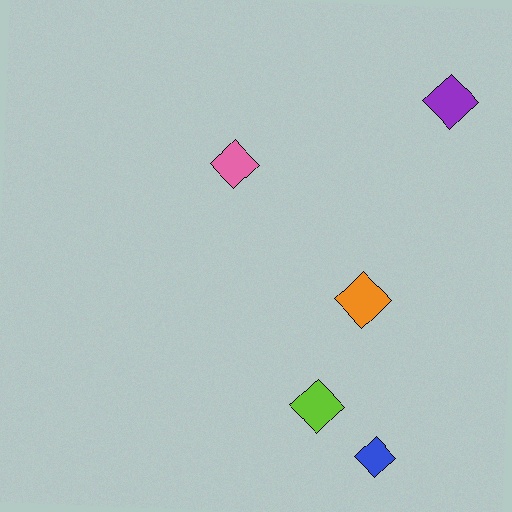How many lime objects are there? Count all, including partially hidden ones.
There is 1 lime object.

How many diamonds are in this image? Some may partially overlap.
There are 5 diamonds.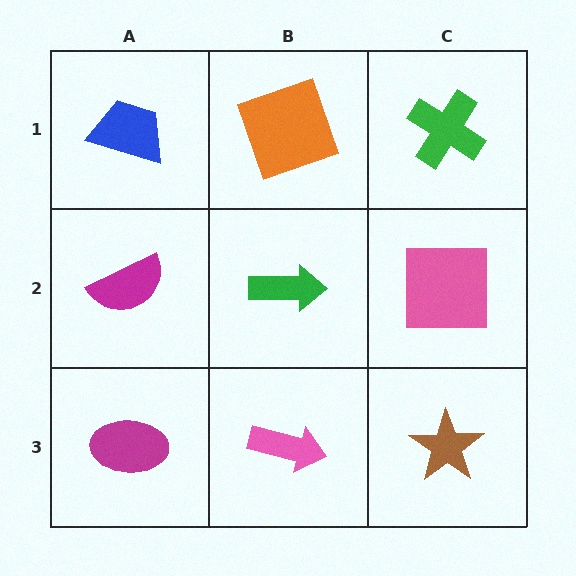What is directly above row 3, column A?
A magenta semicircle.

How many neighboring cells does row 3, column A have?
2.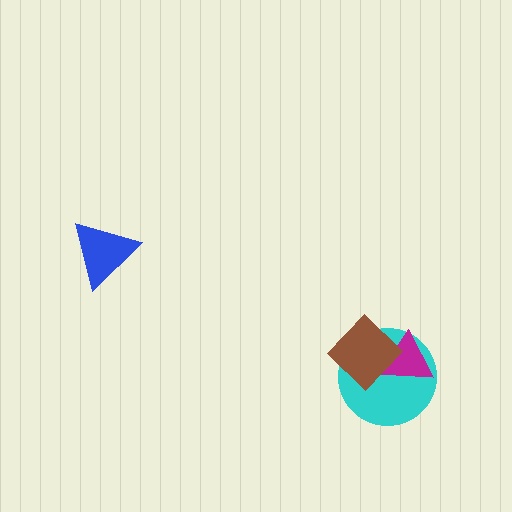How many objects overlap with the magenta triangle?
2 objects overlap with the magenta triangle.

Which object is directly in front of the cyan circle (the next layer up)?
The magenta triangle is directly in front of the cyan circle.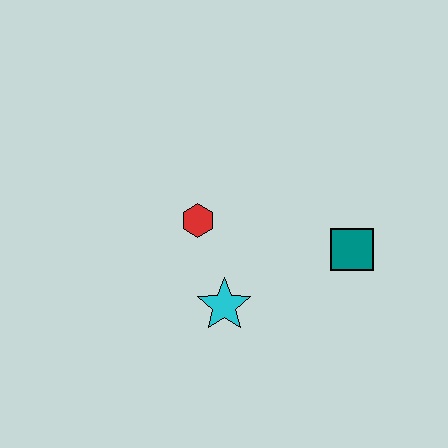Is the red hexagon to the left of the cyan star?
Yes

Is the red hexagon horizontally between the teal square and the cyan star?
No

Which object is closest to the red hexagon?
The cyan star is closest to the red hexagon.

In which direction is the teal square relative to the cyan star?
The teal square is to the right of the cyan star.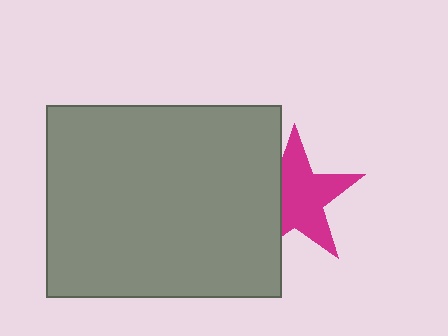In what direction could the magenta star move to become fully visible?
The magenta star could move right. That would shift it out from behind the gray rectangle entirely.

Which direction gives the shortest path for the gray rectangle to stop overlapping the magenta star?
Moving left gives the shortest separation.